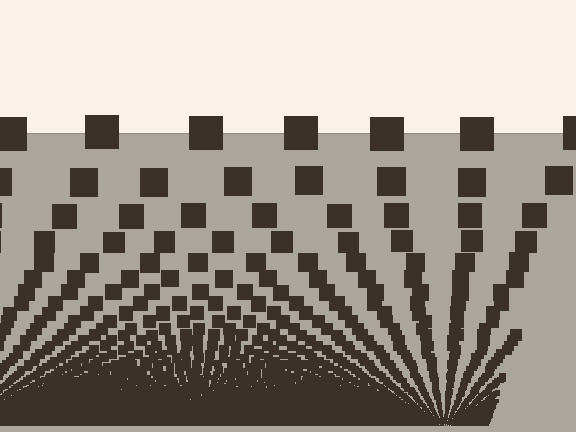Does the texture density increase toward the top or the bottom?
Density increases toward the bottom.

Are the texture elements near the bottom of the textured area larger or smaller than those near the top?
Smaller. The gradient is inverted — elements near the bottom are smaller and denser.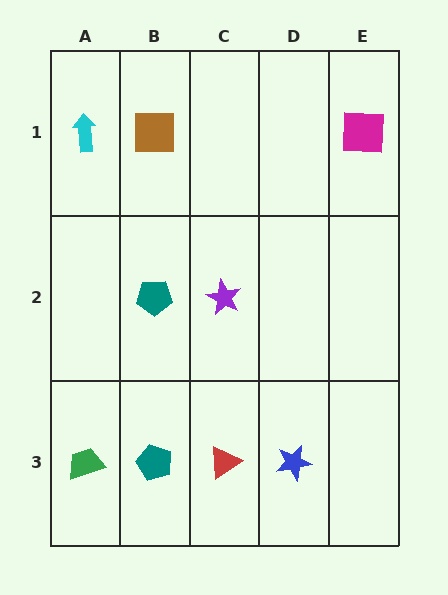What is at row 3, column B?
A teal pentagon.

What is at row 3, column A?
A green trapezoid.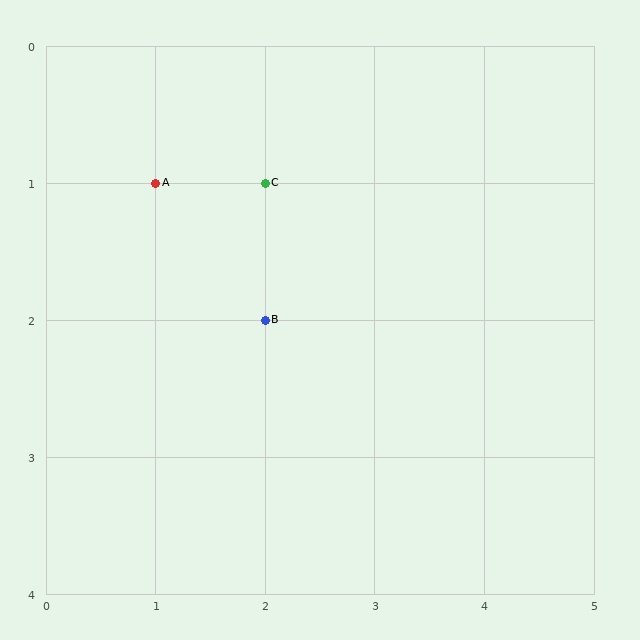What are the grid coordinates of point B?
Point B is at grid coordinates (2, 2).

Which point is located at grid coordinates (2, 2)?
Point B is at (2, 2).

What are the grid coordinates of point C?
Point C is at grid coordinates (2, 1).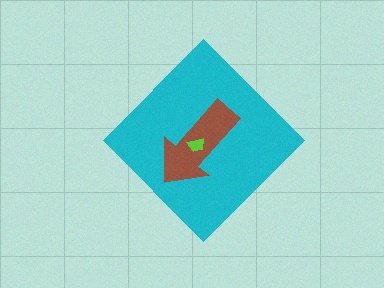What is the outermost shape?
The cyan diamond.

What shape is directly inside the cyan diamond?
The brown arrow.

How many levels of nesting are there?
3.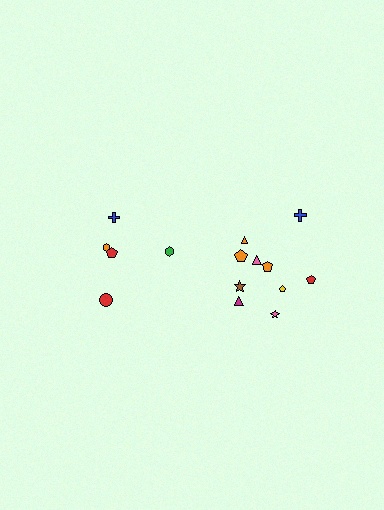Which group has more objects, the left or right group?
The right group.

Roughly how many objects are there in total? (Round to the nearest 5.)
Roughly 15 objects in total.